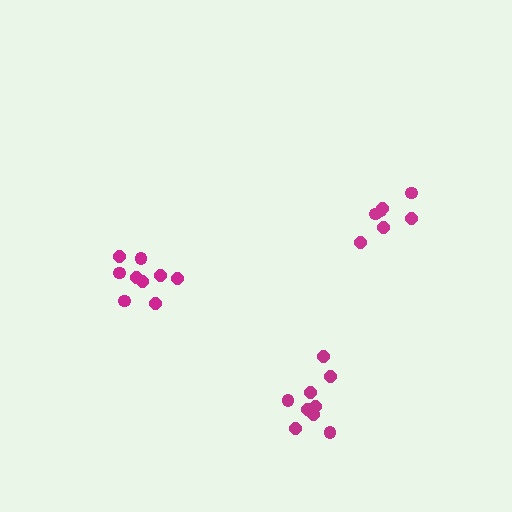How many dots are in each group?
Group 1: 7 dots, Group 2: 9 dots, Group 3: 9 dots (25 total).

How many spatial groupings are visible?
There are 3 spatial groupings.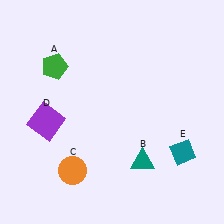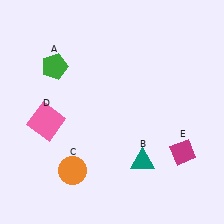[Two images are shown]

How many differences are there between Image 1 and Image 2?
There are 2 differences between the two images.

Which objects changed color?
D changed from purple to pink. E changed from teal to magenta.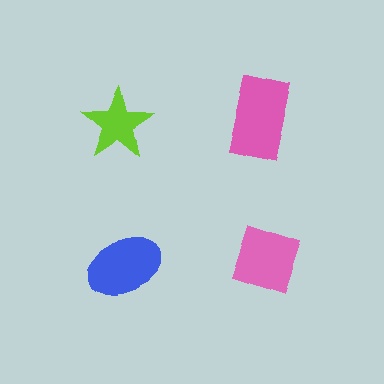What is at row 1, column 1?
A lime star.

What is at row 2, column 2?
A pink diamond.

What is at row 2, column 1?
A blue ellipse.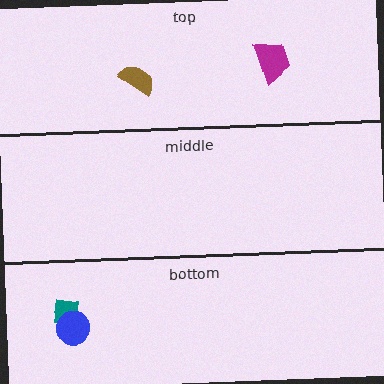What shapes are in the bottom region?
The teal square, the blue circle.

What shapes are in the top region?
The brown semicircle, the magenta trapezoid.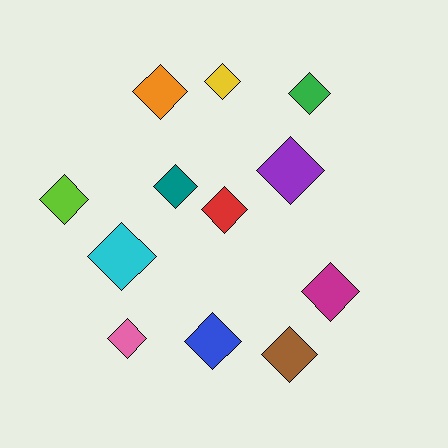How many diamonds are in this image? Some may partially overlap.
There are 12 diamonds.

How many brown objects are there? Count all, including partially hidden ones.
There is 1 brown object.